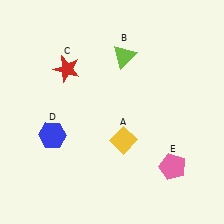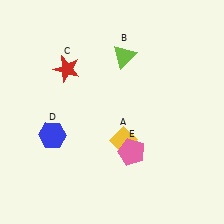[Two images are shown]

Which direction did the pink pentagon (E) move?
The pink pentagon (E) moved left.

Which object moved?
The pink pentagon (E) moved left.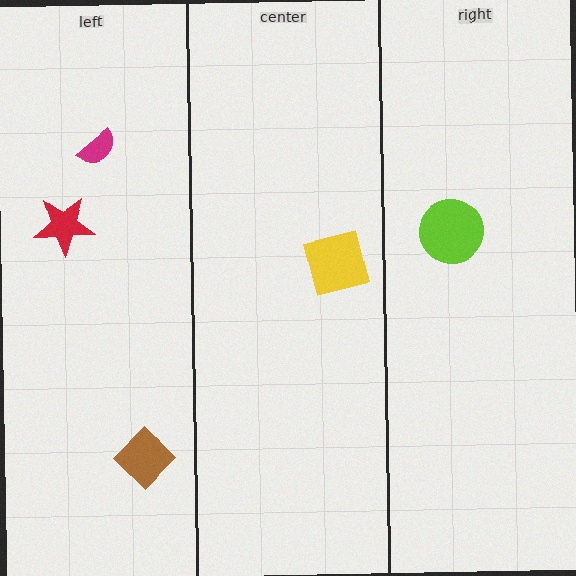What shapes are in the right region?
The lime circle.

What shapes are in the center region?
The yellow square.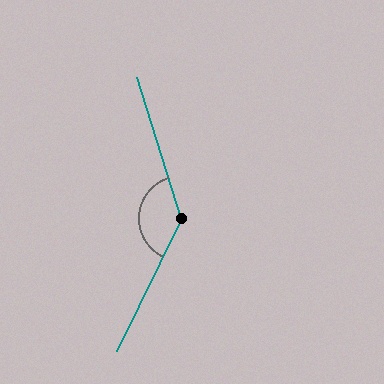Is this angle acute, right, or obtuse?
It is obtuse.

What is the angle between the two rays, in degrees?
Approximately 136 degrees.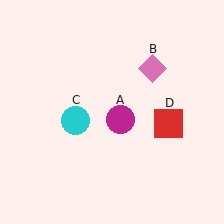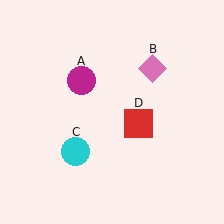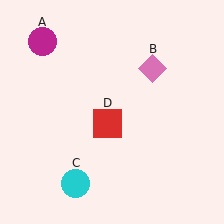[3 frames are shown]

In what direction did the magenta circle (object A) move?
The magenta circle (object A) moved up and to the left.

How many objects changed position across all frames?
3 objects changed position: magenta circle (object A), cyan circle (object C), red square (object D).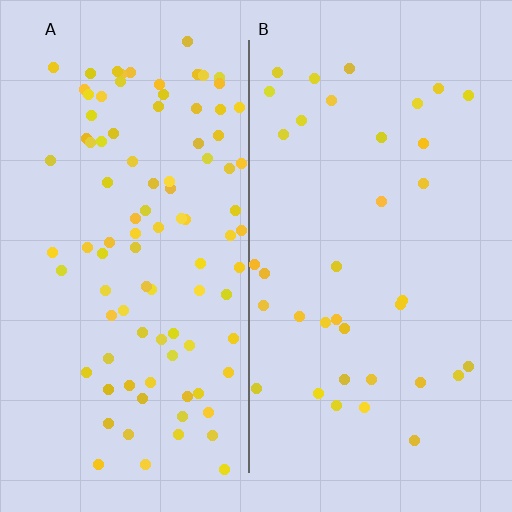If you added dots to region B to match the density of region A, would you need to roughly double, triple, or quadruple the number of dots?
Approximately triple.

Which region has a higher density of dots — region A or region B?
A (the left).